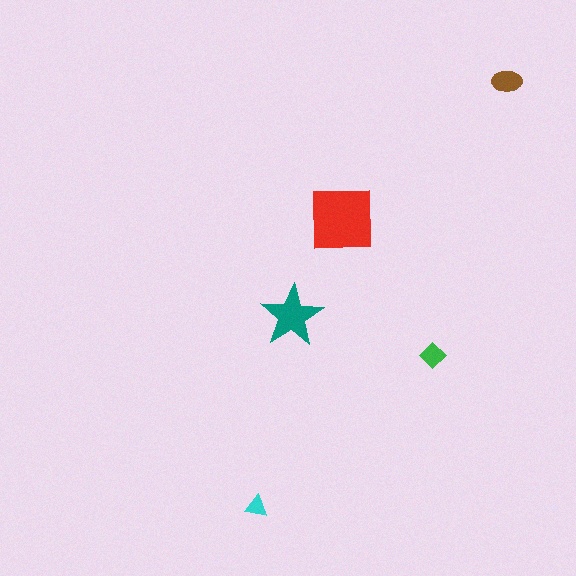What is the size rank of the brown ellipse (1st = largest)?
3rd.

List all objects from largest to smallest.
The red square, the teal star, the brown ellipse, the green diamond, the cyan triangle.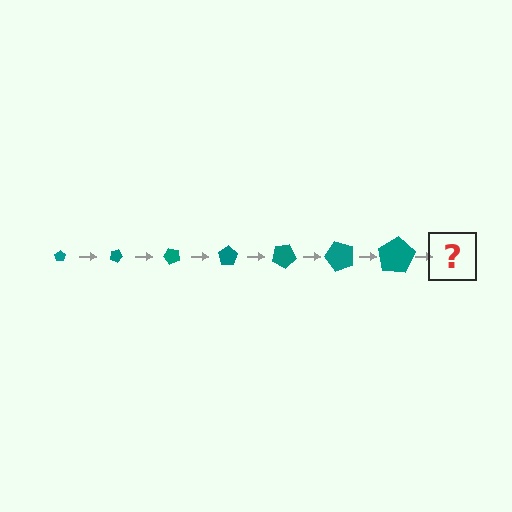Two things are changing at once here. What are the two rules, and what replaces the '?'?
The two rules are that the pentagon grows larger each step and it rotates 25 degrees each step. The '?' should be a pentagon, larger than the previous one and rotated 175 degrees from the start.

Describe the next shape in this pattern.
It should be a pentagon, larger than the previous one and rotated 175 degrees from the start.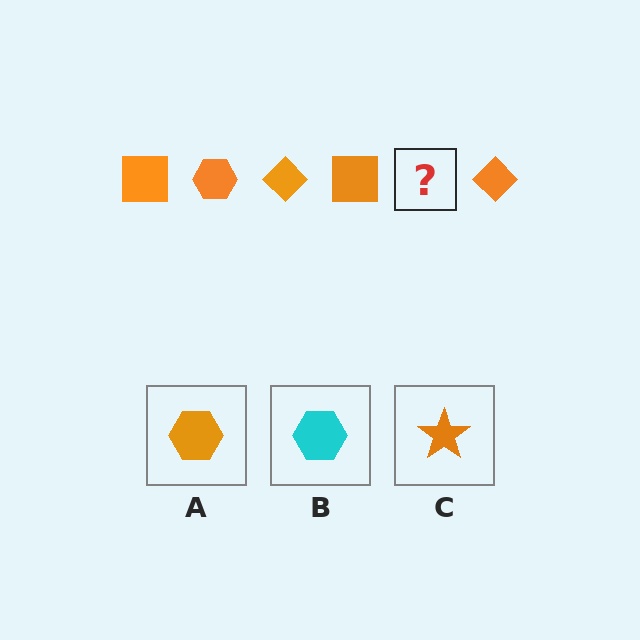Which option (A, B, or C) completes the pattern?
A.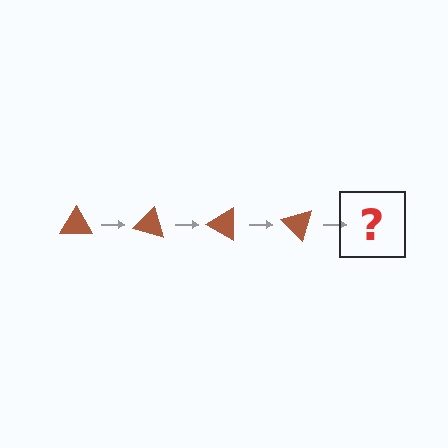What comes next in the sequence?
The next element should be a brown triangle rotated 60 degrees.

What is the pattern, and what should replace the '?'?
The pattern is that the triangle rotates 15 degrees each step. The '?' should be a brown triangle rotated 60 degrees.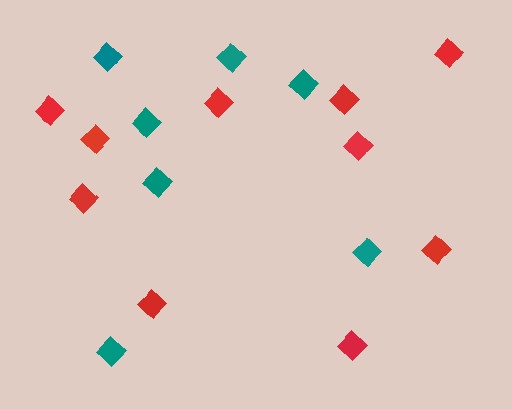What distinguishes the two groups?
There are 2 groups: one group of red diamonds (10) and one group of teal diamonds (7).